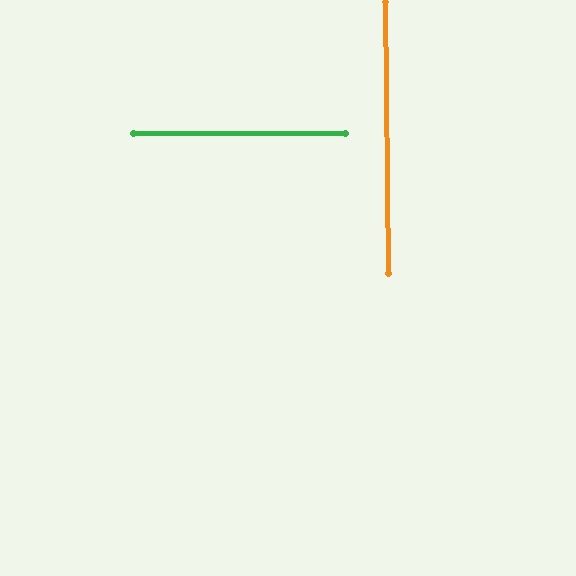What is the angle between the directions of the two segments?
Approximately 90 degrees.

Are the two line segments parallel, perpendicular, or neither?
Perpendicular — they meet at approximately 90°.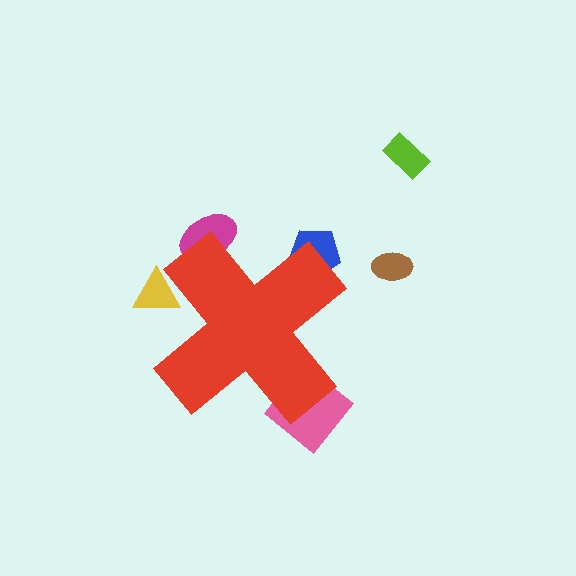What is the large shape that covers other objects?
A red cross.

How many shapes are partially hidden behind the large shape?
4 shapes are partially hidden.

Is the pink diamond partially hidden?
Yes, the pink diamond is partially hidden behind the red cross.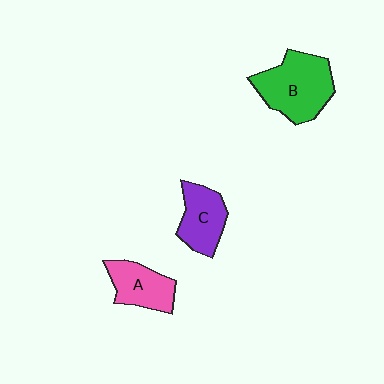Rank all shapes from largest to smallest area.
From largest to smallest: B (green), C (purple), A (pink).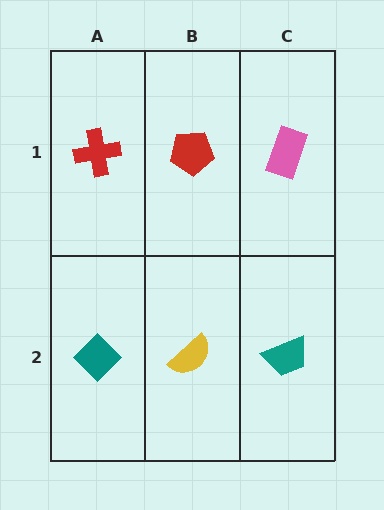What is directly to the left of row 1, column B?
A red cross.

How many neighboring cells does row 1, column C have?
2.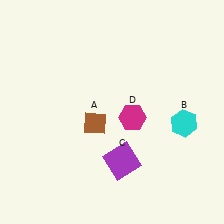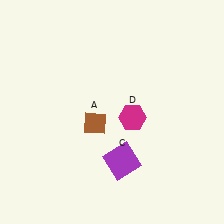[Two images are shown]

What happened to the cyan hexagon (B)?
The cyan hexagon (B) was removed in Image 2. It was in the bottom-right area of Image 1.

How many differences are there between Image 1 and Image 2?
There is 1 difference between the two images.